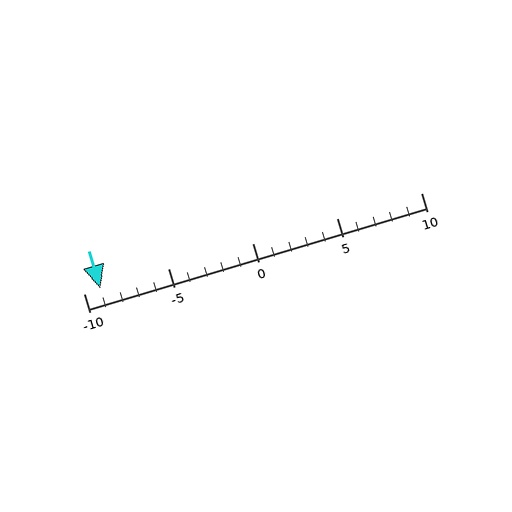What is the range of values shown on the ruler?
The ruler shows values from -10 to 10.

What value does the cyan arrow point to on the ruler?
The cyan arrow points to approximately -9.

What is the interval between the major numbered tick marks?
The major tick marks are spaced 5 units apart.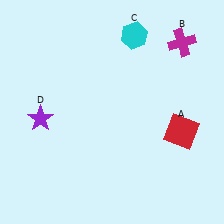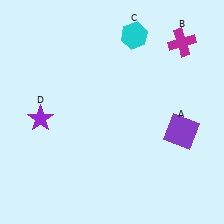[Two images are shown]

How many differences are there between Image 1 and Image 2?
There is 1 difference between the two images.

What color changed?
The square (A) changed from red in Image 1 to purple in Image 2.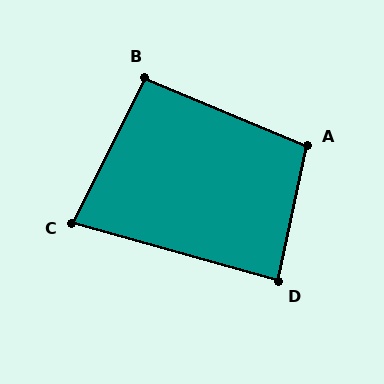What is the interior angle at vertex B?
Approximately 94 degrees (approximately right).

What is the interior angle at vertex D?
Approximately 86 degrees (approximately right).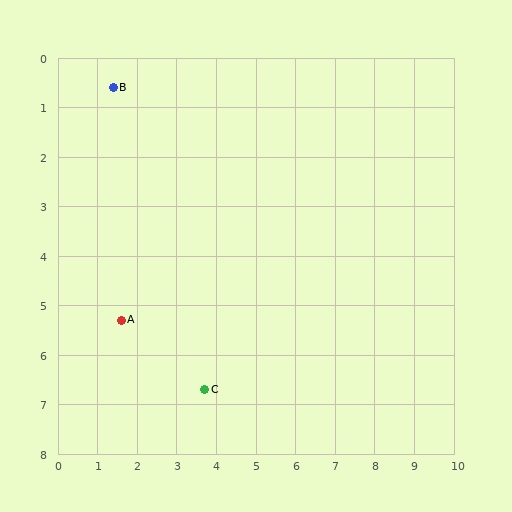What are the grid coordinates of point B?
Point B is at approximately (1.4, 0.6).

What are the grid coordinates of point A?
Point A is at approximately (1.6, 5.3).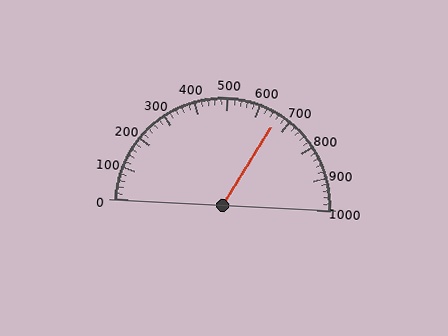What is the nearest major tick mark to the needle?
The nearest major tick mark is 700.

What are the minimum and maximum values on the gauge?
The gauge ranges from 0 to 1000.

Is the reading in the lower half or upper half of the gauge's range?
The reading is in the upper half of the range (0 to 1000).